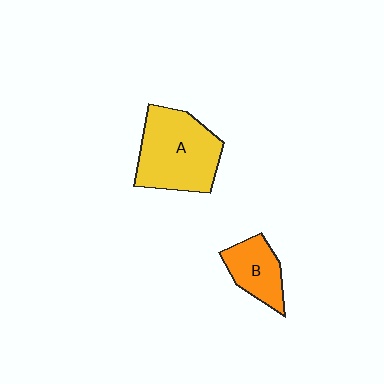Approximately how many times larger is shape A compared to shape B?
Approximately 2.0 times.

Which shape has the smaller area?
Shape B (orange).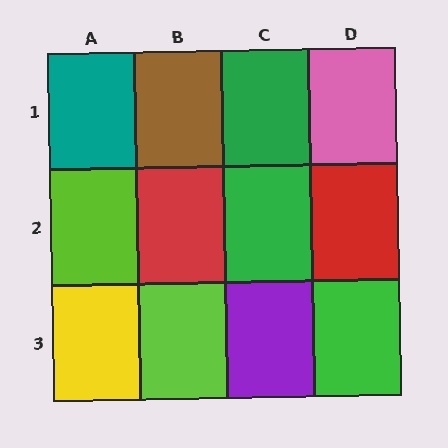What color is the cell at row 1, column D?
Pink.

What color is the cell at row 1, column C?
Green.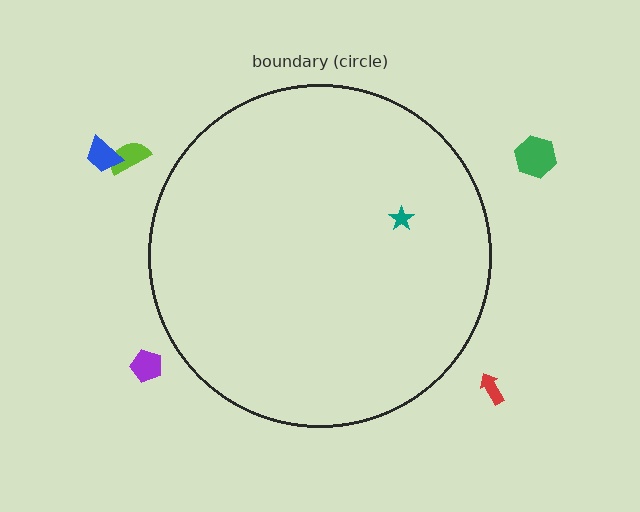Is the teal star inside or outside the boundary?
Inside.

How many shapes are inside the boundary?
1 inside, 5 outside.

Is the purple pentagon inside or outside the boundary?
Outside.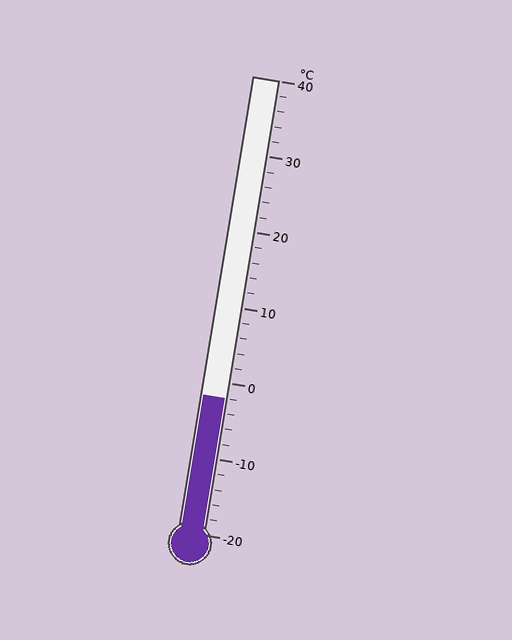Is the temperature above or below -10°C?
The temperature is above -10°C.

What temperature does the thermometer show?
The thermometer shows approximately -2°C.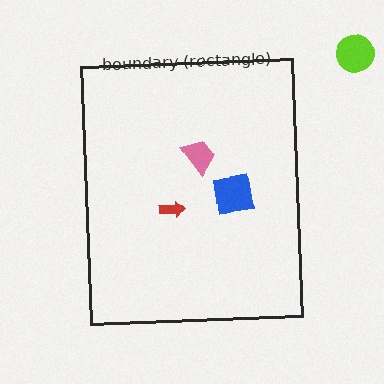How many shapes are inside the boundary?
3 inside, 1 outside.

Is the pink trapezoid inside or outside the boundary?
Inside.